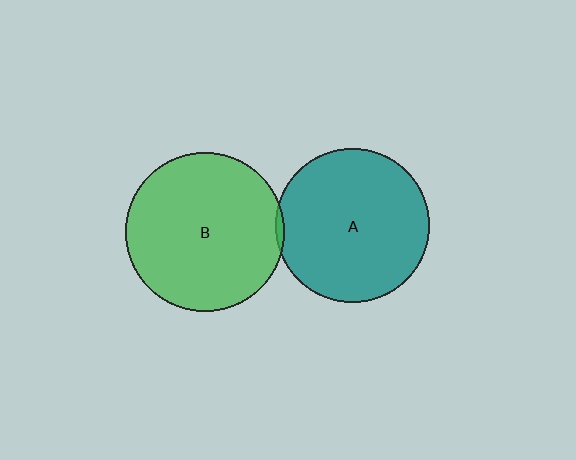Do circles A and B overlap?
Yes.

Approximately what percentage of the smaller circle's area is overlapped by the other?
Approximately 5%.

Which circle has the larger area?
Circle B (green).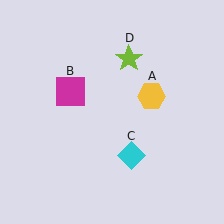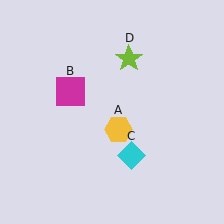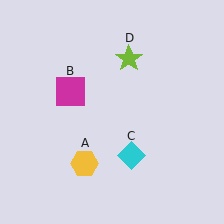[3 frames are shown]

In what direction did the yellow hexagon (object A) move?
The yellow hexagon (object A) moved down and to the left.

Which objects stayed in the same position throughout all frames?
Magenta square (object B) and cyan diamond (object C) and lime star (object D) remained stationary.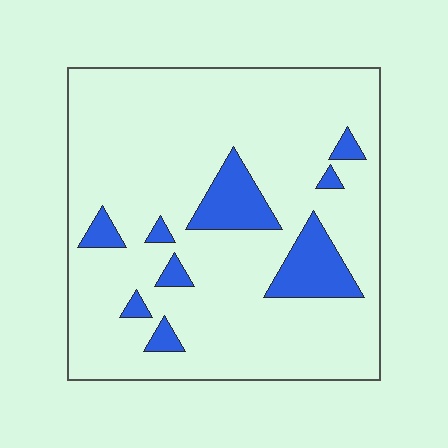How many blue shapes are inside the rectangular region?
9.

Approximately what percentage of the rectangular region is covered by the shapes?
Approximately 15%.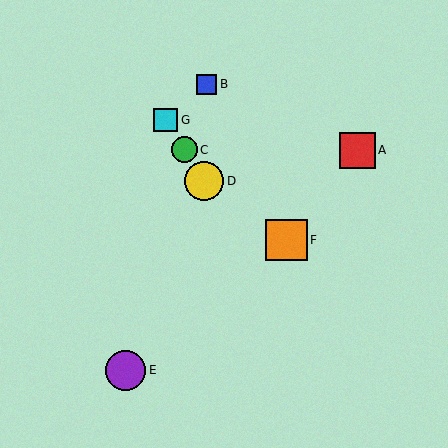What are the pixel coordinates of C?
Object C is at (185, 150).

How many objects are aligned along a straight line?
3 objects (C, D, G) are aligned along a straight line.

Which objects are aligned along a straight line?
Objects C, D, G are aligned along a straight line.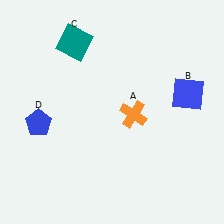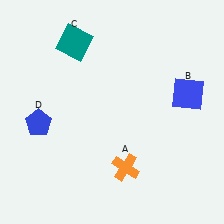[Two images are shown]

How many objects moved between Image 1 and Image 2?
1 object moved between the two images.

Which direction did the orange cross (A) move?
The orange cross (A) moved down.